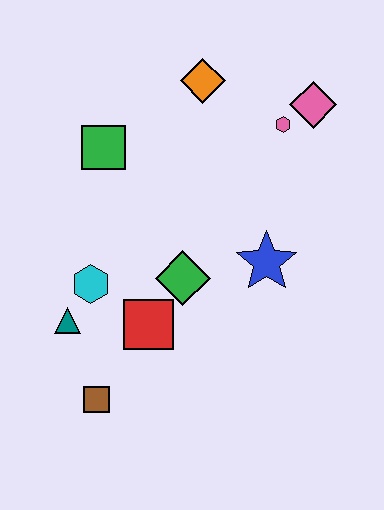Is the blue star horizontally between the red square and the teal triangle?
No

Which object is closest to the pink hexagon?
The pink diamond is closest to the pink hexagon.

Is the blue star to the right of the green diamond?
Yes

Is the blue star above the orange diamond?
No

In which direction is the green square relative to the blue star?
The green square is to the left of the blue star.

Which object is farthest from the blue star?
The brown square is farthest from the blue star.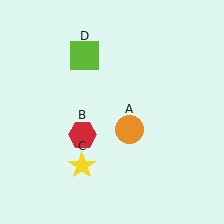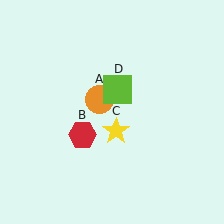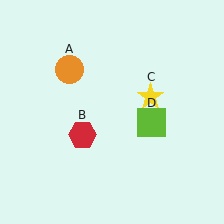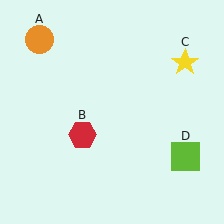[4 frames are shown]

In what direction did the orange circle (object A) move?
The orange circle (object A) moved up and to the left.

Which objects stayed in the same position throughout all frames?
Red hexagon (object B) remained stationary.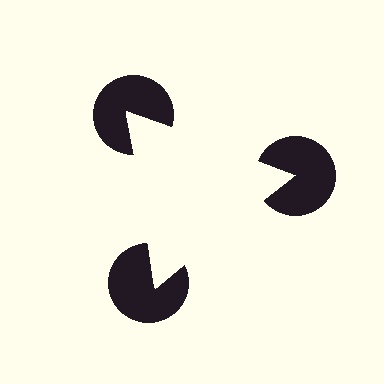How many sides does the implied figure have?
3 sides.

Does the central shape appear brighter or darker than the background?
It typically appears slightly brighter than the background, even though no actual brightness change is drawn.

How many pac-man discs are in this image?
There are 3 — one at each vertex of the illusory triangle.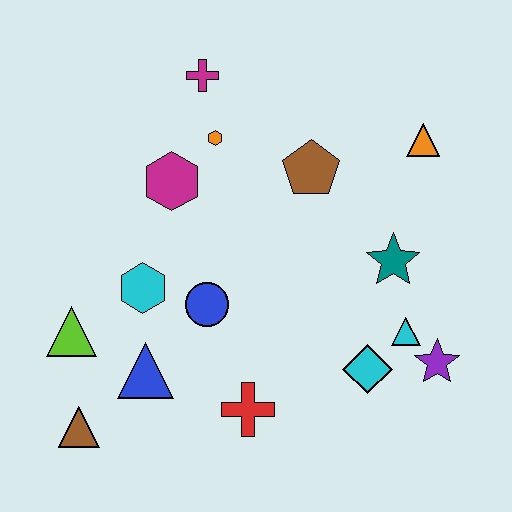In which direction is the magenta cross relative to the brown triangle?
The magenta cross is above the brown triangle.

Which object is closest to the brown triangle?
The blue triangle is closest to the brown triangle.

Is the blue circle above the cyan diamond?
Yes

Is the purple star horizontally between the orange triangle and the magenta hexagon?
No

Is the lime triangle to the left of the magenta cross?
Yes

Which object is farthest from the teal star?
The brown triangle is farthest from the teal star.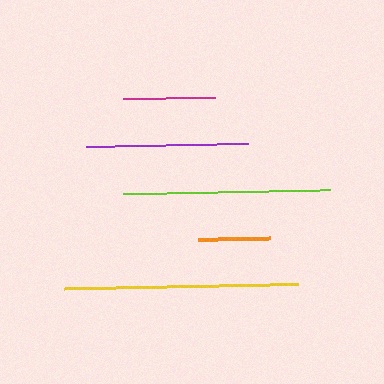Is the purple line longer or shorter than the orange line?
The purple line is longer than the orange line.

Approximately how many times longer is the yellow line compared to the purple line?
The yellow line is approximately 1.4 times the length of the purple line.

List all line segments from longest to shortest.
From longest to shortest: yellow, lime, purple, magenta, orange.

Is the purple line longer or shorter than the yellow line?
The yellow line is longer than the purple line.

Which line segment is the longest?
The yellow line is the longest at approximately 233 pixels.